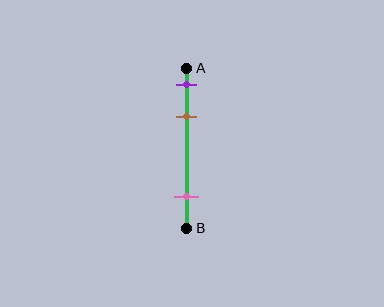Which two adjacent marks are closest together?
The purple and brown marks are the closest adjacent pair.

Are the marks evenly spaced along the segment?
No, the marks are not evenly spaced.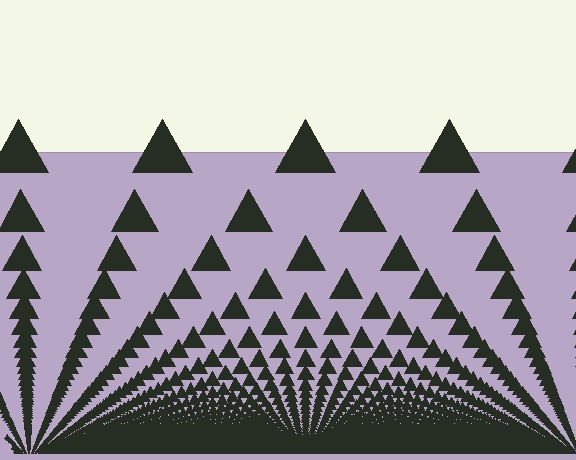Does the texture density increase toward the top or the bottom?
Density increases toward the bottom.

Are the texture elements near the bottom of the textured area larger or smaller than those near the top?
Smaller. The gradient is inverted — elements near the bottom are smaller and denser.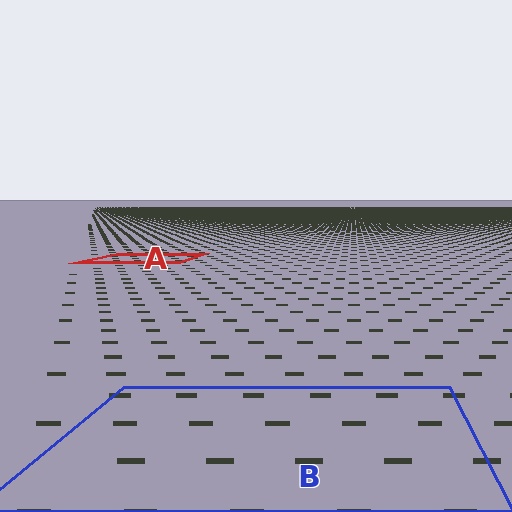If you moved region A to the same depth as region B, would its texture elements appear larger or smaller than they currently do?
They would appear larger. At a closer depth, the same texture elements are projected at a bigger on-screen size.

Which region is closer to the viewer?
Region B is closer. The texture elements there are larger and more spread out.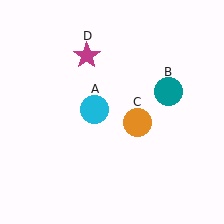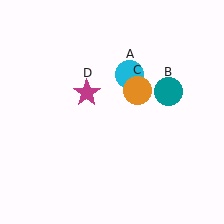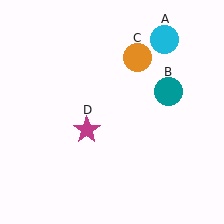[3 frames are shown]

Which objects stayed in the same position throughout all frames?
Teal circle (object B) remained stationary.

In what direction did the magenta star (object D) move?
The magenta star (object D) moved down.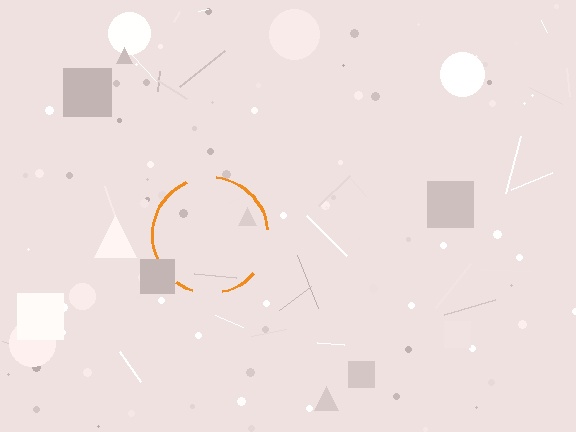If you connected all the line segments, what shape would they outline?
They would outline a circle.